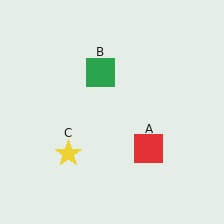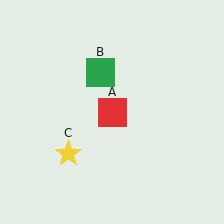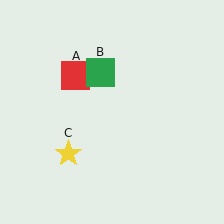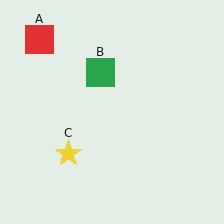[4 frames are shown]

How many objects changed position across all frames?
1 object changed position: red square (object A).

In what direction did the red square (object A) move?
The red square (object A) moved up and to the left.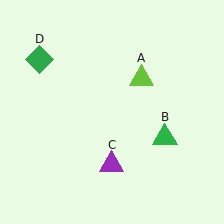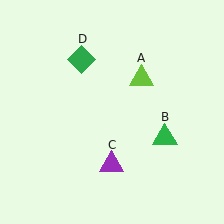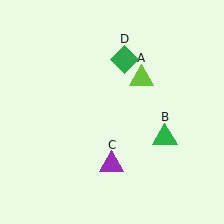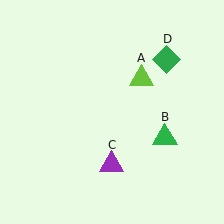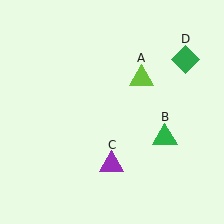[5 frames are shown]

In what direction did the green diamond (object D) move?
The green diamond (object D) moved right.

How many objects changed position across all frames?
1 object changed position: green diamond (object D).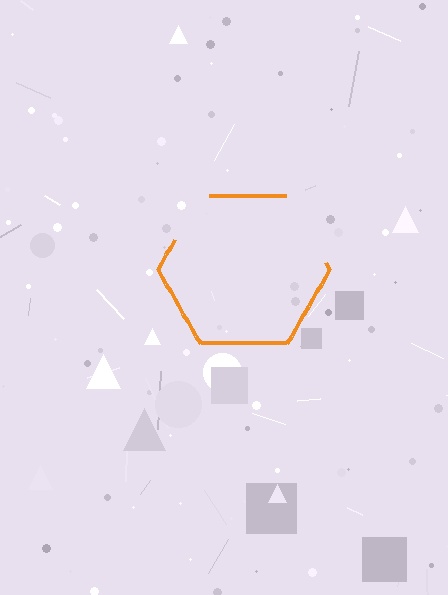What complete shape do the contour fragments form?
The contour fragments form a hexagon.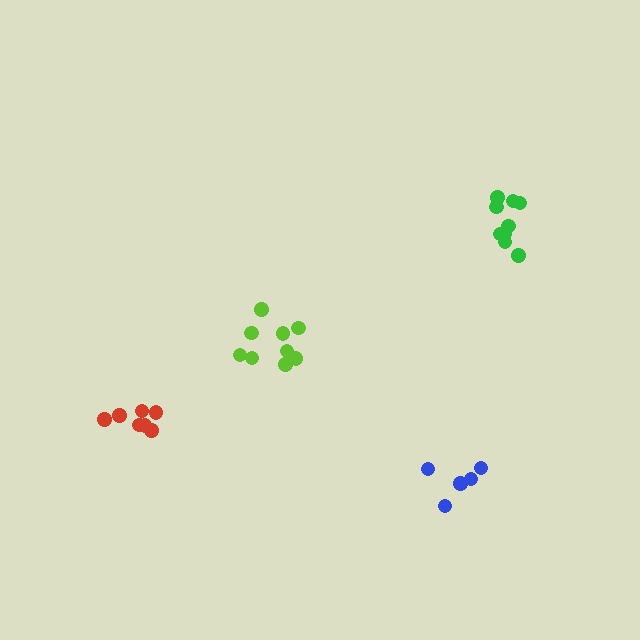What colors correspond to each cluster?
The clusters are colored: green, lime, red, blue.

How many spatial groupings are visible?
There are 4 spatial groupings.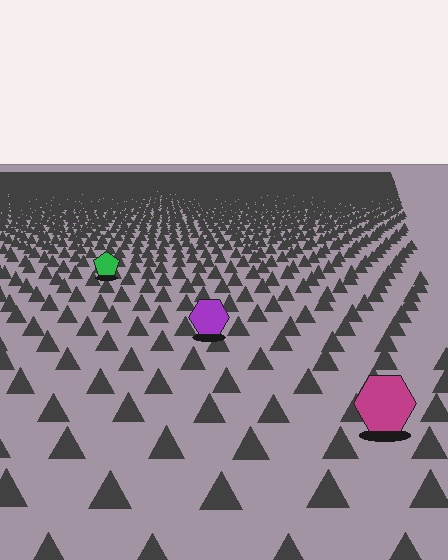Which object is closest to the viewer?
The magenta hexagon is closest. The texture marks near it are larger and more spread out.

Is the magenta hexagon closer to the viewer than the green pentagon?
Yes. The magenta hexagon is closer — you can tell from the texture gradient: the ground texture is coarser near it.